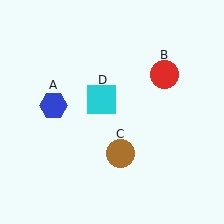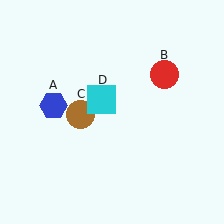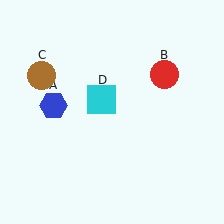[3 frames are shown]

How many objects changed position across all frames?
1 object changed position: brown circle (object C).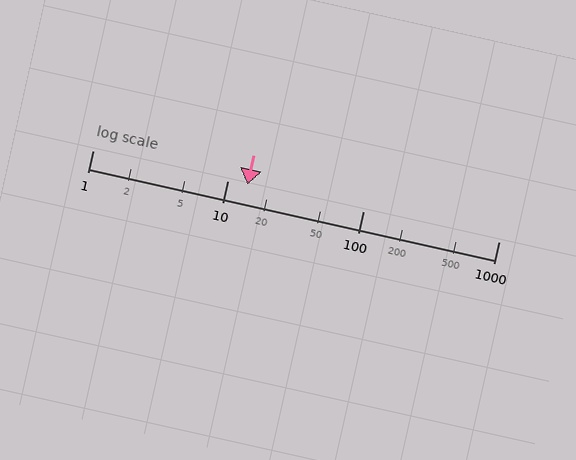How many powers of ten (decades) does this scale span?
The scale spans 3 decades, from 1 to 1000.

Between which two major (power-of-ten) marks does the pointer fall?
The pointer is between 10 and 100.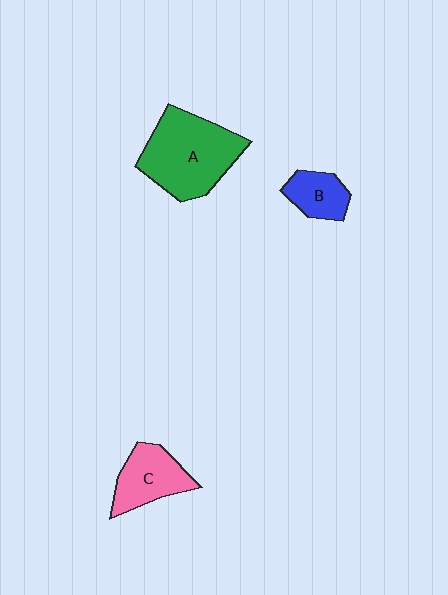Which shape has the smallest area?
Shape B (blue).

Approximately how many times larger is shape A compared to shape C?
Approximately 1.8 times.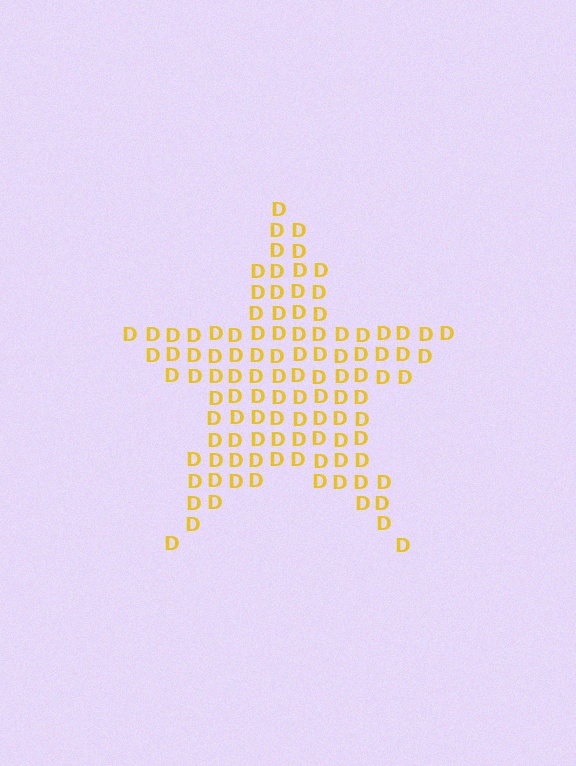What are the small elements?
The small elements are letter D's.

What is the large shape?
The large shape is a star.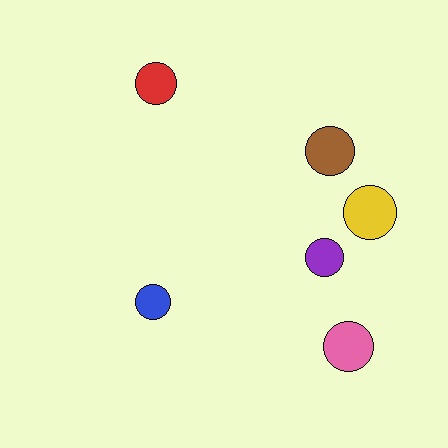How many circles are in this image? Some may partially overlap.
There are 6 circles.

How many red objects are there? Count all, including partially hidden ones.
There is 1 red object.